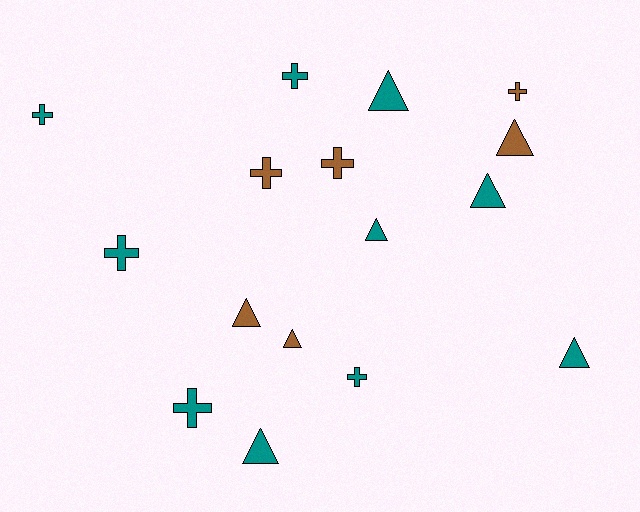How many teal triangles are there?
There are 5 teal triangles.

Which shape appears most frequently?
Cross, with 8 objects.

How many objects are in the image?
There are 16 objects.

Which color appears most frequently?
Teal, with 10 objects.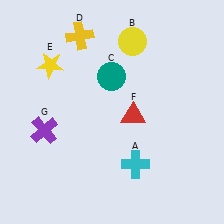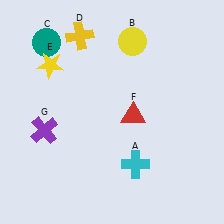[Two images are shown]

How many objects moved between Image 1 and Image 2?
1 object moved between the two images.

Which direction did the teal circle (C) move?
The teal circle (C) moved left.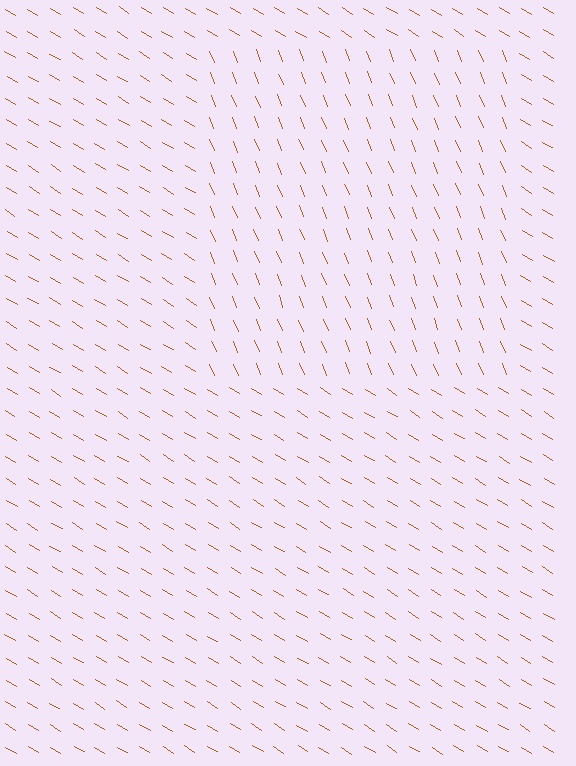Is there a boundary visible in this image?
Yes, there is a texture boundary formed by a change in line orientation.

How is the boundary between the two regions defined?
The boundary is defined purely by a change in line orientation (approximately 37 degrees difference). All lines are the same color and thickness.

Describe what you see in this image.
The image is filled with small brown line segments. A rectangle region in the image has lines oriented differently from the surrounding lines, creating a visible texture boundary.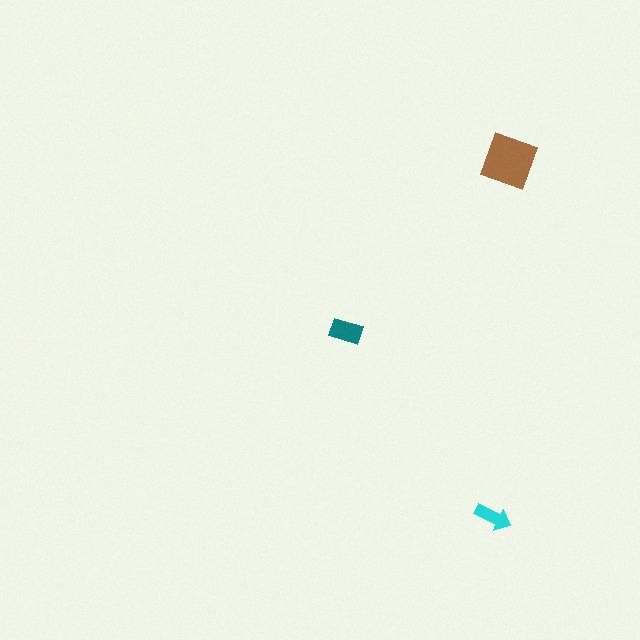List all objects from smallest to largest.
The cyan arrow, the teal rectangle, the brown diamond.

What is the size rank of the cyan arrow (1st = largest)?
3rd.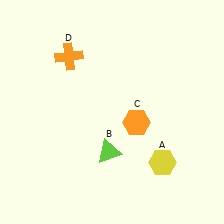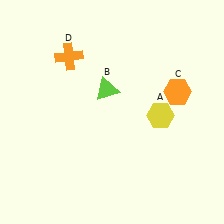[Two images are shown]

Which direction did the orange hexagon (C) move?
The orange hexagon (C) moved right.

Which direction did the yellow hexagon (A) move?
The yellow hexagon (A) moved up.